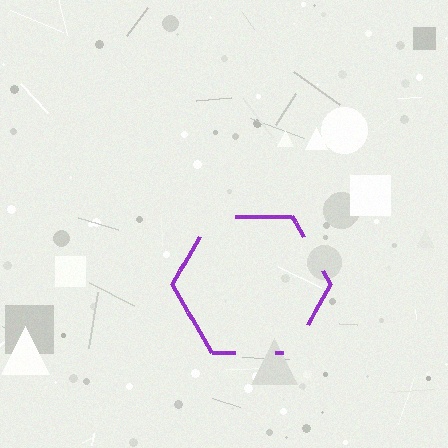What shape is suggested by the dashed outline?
The dashed outline suggests a hexagon.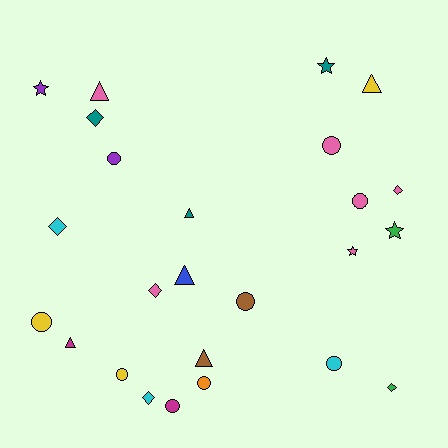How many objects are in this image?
There are 25 objects.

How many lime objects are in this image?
There are no lime objects.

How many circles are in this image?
There are 9 circles.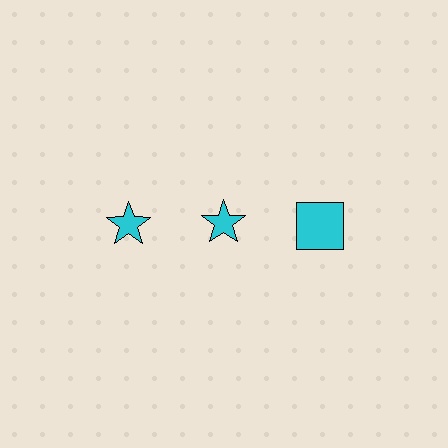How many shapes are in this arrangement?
There are 3 shapes arranged in a grid pattern.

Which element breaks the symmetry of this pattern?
The cyan square in the top row, center column breaks the symmetry. All other shapes are cyan stars.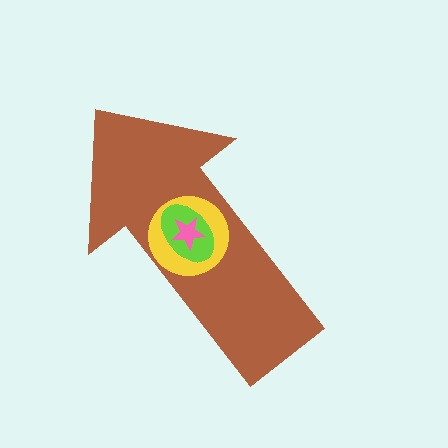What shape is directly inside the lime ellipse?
The pink star.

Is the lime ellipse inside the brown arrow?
Yes.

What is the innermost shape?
The pink star.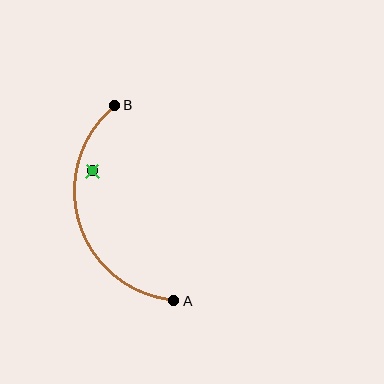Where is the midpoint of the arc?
The arc midpoint is the point on the curve farthest from the straight line joining A and B. It sits to the left of that line.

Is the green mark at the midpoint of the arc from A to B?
No — the green mark does not lie on the arc at all. It sits slightly inside the curve.